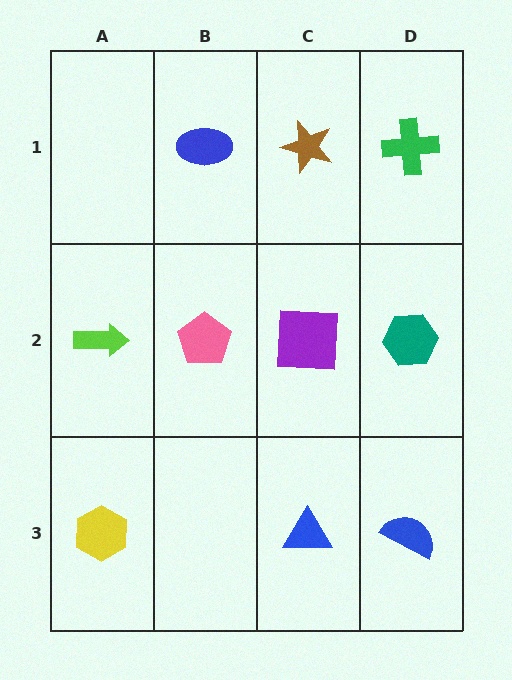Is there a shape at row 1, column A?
No, that cell is empty.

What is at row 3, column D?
A blue semicircle.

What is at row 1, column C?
A brown star.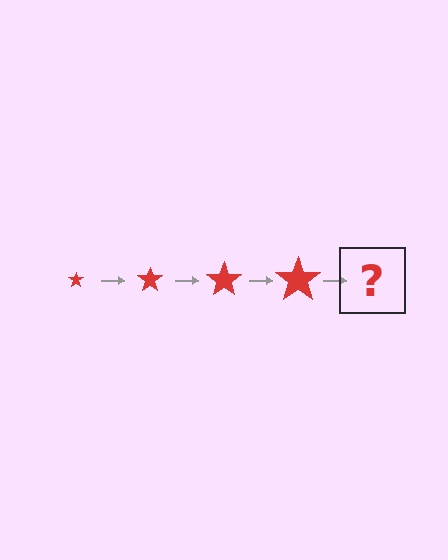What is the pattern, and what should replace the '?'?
The pattern is that the star gets progressively larger each step. The '?' should be a red star, larger than the previous one.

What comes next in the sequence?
The next element should be a red star, larger than the previous one.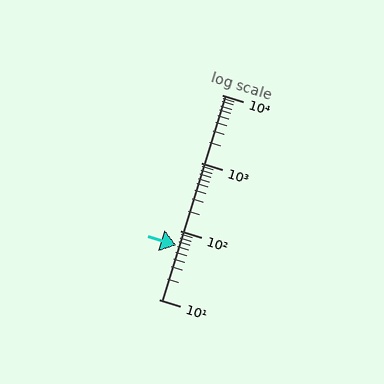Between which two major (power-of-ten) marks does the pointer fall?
The pointer is between 10 and 100.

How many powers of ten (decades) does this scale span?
The scale spans 3 decades, from 10 to 10000.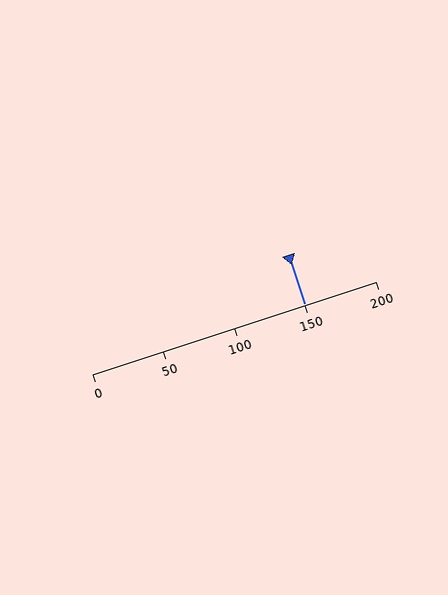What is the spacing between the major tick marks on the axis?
The major ticks are spaced 50 apart.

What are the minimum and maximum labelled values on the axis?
The axis runs from 0 to 200.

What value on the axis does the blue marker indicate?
The marker indicates approximately 150.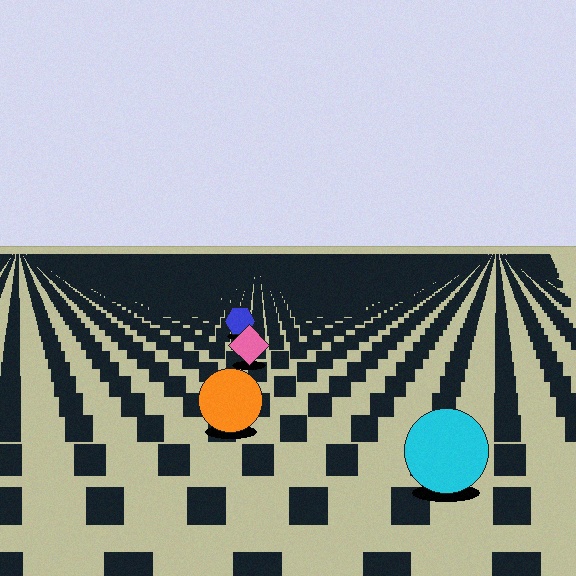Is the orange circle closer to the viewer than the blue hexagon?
Yes. The orange circle is closer — you can tell from the texture gradient: the ground texture is coarser near it.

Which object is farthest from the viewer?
The blue hexagon is farthest from the viewer. It appears smaller and the ground texture around it is denser.